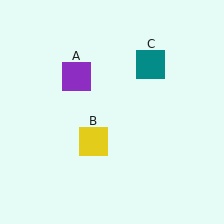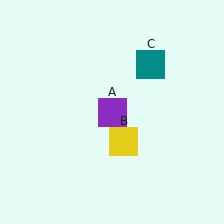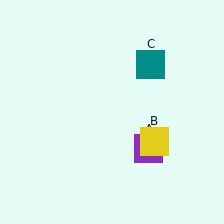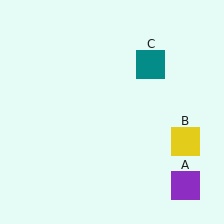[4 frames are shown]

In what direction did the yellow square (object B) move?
The yellow square (object B) moved right.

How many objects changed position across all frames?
2 objects changed position: purple square (object A), yellow square (object B).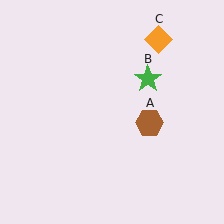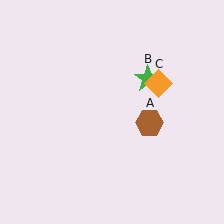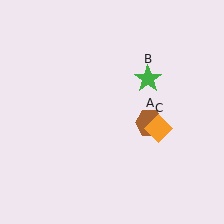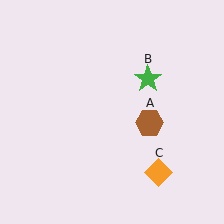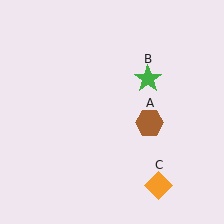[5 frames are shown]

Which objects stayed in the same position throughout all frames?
Brown hexagon (object A) and green star (object B) remained stationary.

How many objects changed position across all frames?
1 object changed position: orange diamond (object C).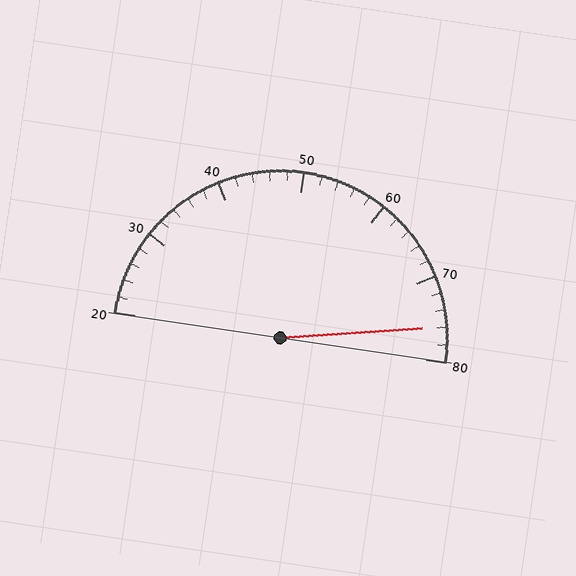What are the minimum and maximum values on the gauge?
The gauge ranges from 20 to 80.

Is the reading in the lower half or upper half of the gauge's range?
The reading is in the upper half of the range (20 to 80).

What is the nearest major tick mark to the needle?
The nearest major tick mark is 80.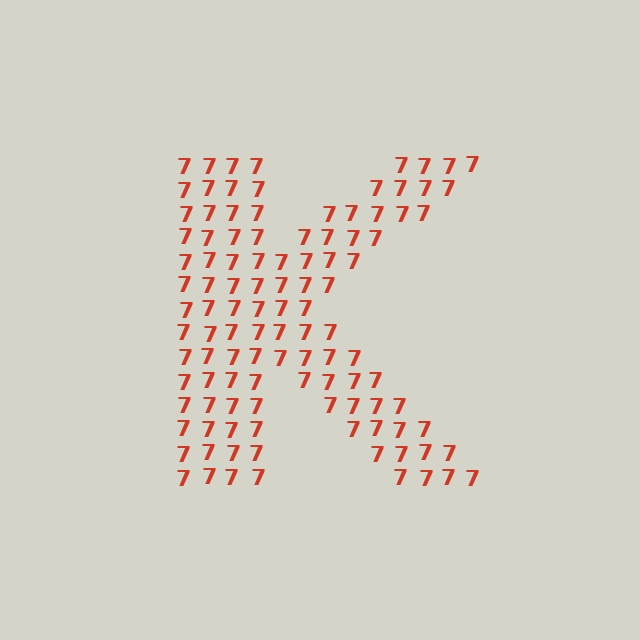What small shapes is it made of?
It is made of small digit 7's.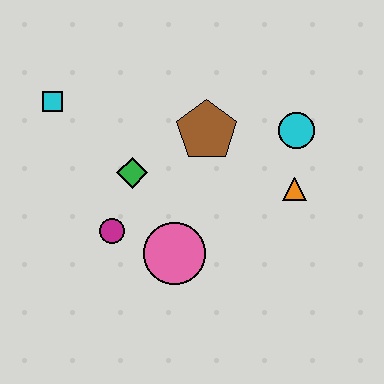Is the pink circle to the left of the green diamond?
No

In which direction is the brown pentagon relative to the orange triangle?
The brown pentagon is to the left of the orange triangle.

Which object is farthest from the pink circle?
The cyan square is farthest from the pink circle.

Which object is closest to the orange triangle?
The cyan circle is closest to the orange triangle.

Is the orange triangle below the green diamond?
Yes